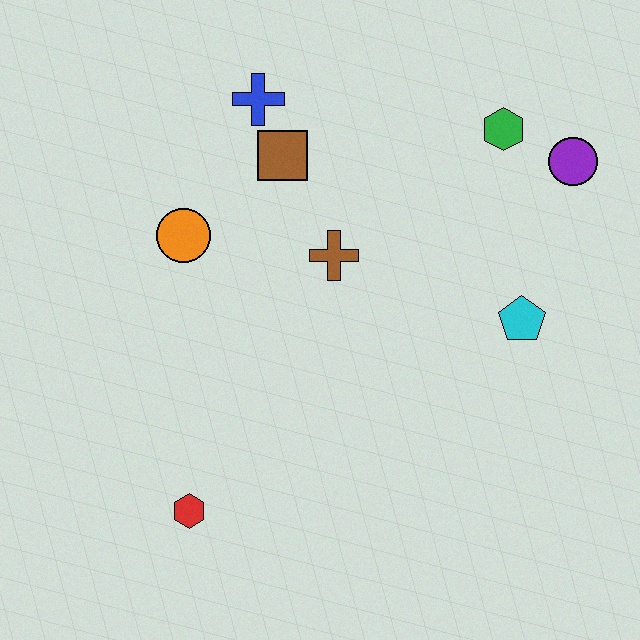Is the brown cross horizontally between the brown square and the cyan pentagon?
Yes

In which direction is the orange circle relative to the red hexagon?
The orange circle is above the red hexagon.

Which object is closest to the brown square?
The blue cross is closest to the brown square.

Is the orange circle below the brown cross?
No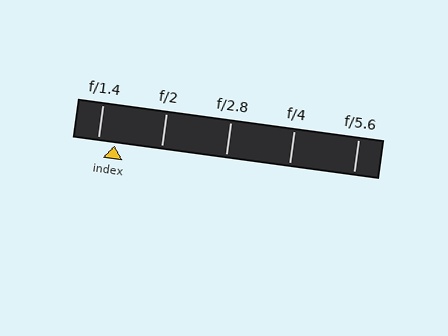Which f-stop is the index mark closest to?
The index mark is closest to f/1.4.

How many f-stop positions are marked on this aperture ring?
There are 5 f-stop positions marked.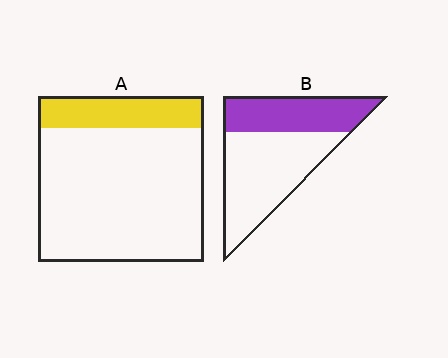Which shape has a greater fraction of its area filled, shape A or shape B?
Shape B.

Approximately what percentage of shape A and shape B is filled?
A is approximately 20% and B is approximately 40%.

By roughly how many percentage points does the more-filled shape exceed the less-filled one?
By roughly 20 percentage points (B over A).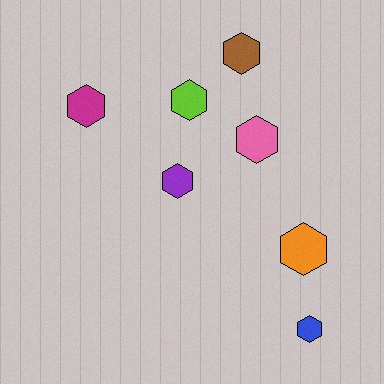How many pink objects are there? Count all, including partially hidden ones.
There is 1 pink object.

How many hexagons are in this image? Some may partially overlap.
There are 7 hexagons.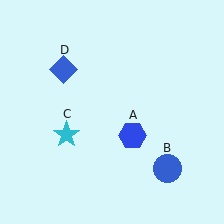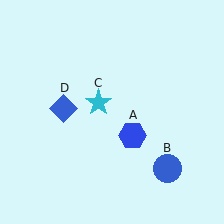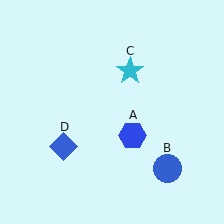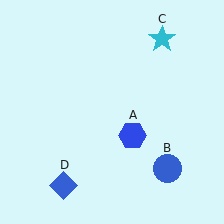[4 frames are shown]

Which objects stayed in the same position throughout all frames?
Blue hexagon (object A) and blue circle (object B) remained stationary.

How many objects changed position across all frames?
2 objects changed position: cyan star (object C), blue diamond (object D).